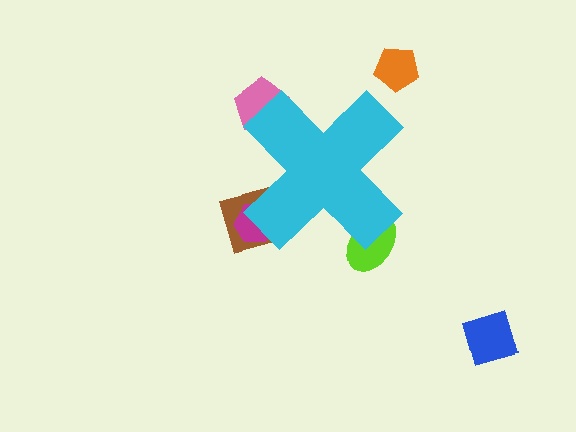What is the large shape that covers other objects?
A cyan cross.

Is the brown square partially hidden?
Yes, the brown square is partially hidden behind the cyan cross.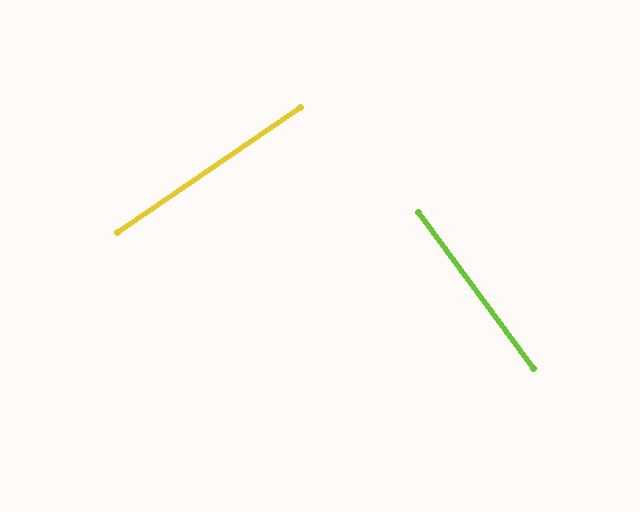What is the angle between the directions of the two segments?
Approximately 88 degrees.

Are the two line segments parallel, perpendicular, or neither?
Perpendicular — they meet at approximately 88°.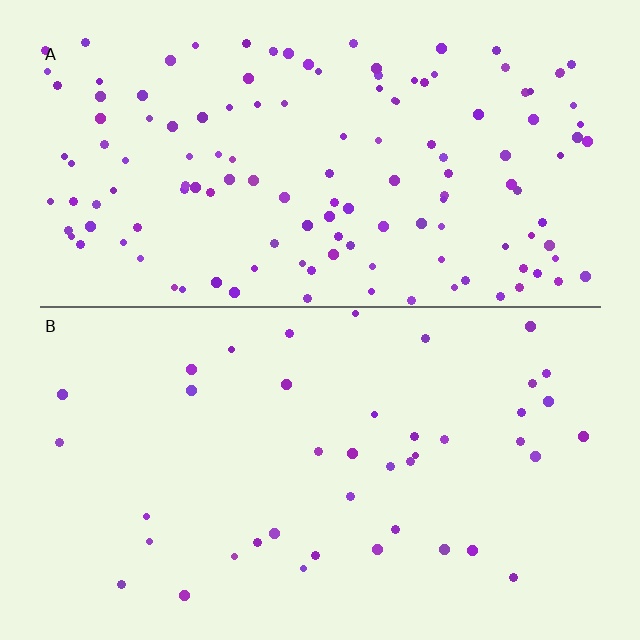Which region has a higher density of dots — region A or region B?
A (the top).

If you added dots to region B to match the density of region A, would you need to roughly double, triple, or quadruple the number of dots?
Approximately triple.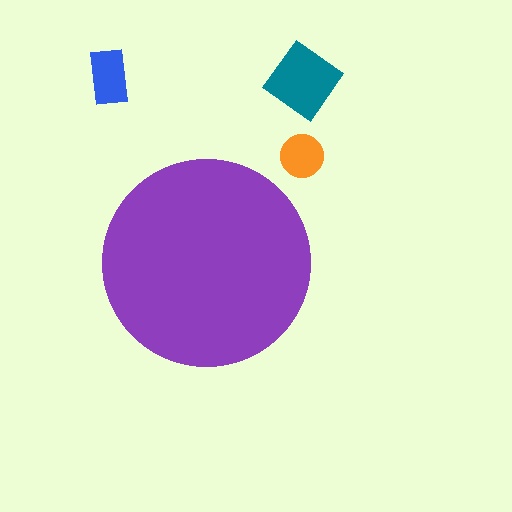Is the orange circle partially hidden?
No, the orange circle is fully visible.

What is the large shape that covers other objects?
A purple circle.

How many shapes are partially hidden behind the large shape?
0 shapes are partially hidden.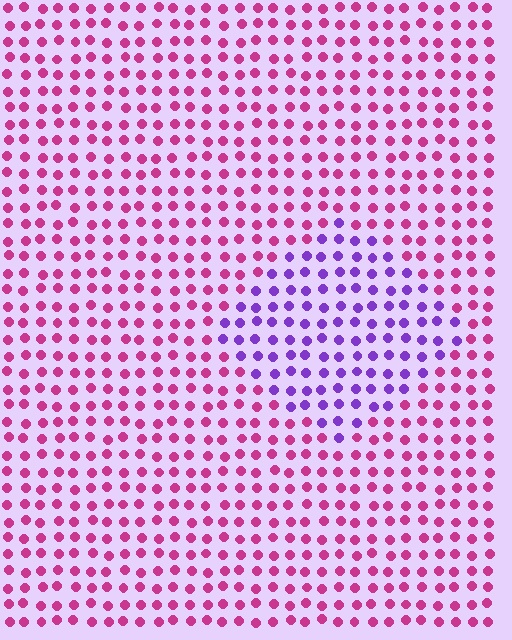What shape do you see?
I see a diamond.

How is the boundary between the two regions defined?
The boundary is defined purely by a slight shift in hue (about 54 degrees). Spacing, size, and orientation are identical on both sides.